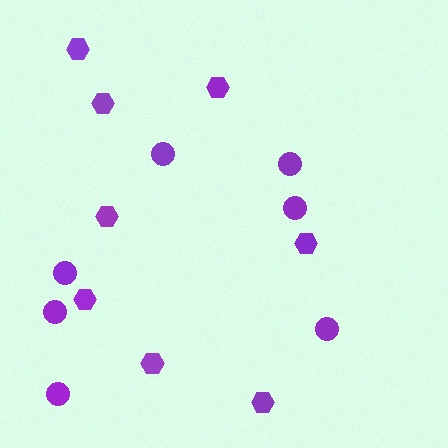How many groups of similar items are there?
There are 2 groups: one group of hexagons (8) and one group of circles (7).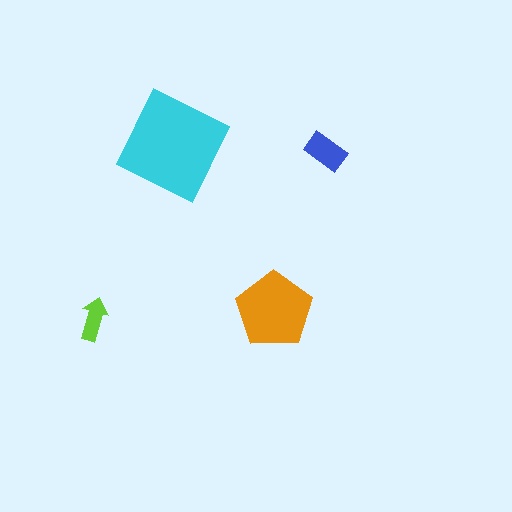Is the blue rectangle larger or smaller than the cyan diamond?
Smaller.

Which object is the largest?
The cyan diamond.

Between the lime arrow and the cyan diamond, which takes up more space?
The cyan diamond.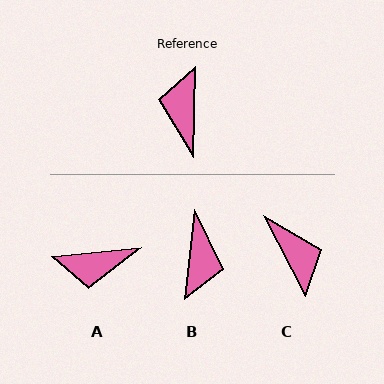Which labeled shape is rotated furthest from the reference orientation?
B, about 175 degrees away.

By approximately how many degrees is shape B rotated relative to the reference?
Approximately 175 degrees counter-clockwise.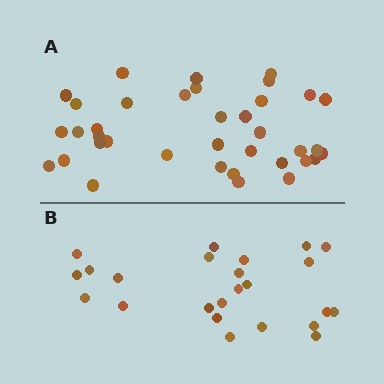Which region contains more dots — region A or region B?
Region A (the top region) has more dots.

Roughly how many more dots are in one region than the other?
Region A has approximately 15 more dots than region B.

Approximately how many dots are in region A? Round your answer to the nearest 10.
About 40 dots. (The exact count is 37, which rounds to 40.)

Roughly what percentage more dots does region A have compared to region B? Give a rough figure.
About 55% more.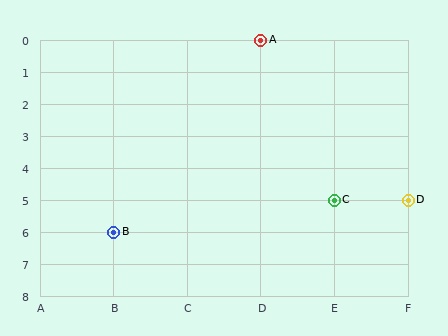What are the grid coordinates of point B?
Point B is at grid coordinates (B, 6).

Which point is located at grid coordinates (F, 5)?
Point D is at (F, 5).